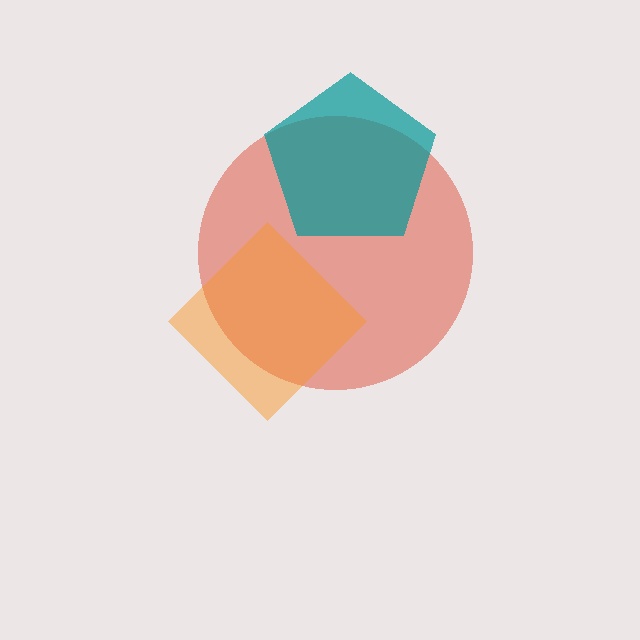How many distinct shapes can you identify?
There are 3 distinct shapes: a red circle, a teal pentagon, an orange diamond.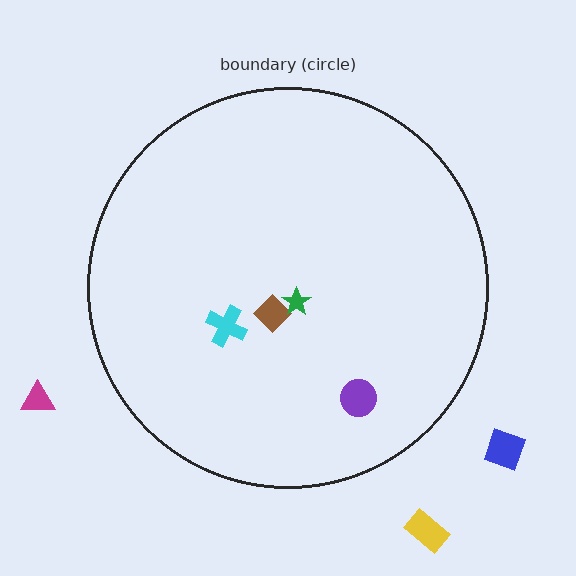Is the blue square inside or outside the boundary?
Outside.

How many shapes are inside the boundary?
4 inside, 3 outside.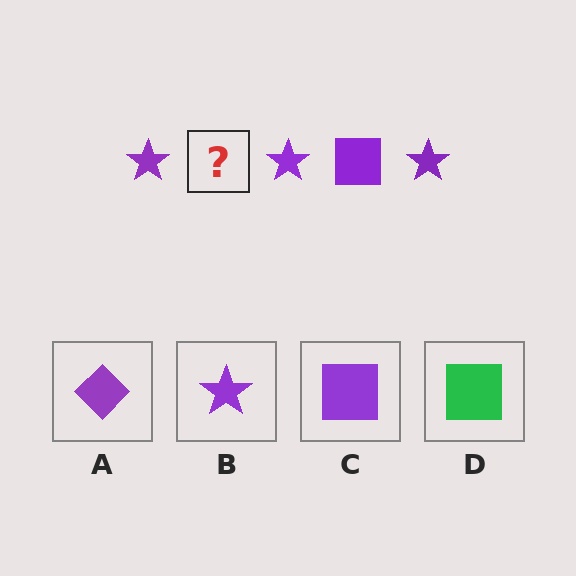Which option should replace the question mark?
Option C.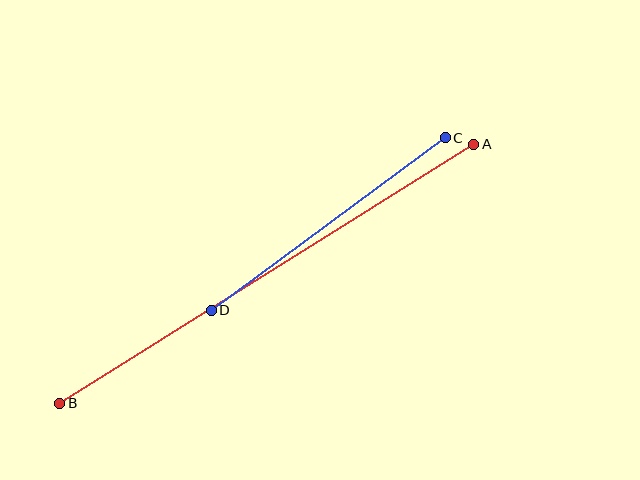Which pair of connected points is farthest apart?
Points A and B are farthest apart.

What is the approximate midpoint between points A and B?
The midpoint is at approximately (267, 274) pixels.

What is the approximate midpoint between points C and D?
The midpoint is at approximately (328, 224) pixels.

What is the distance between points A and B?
The distance is approximately 489 pixels.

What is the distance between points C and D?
The distance is approximately 291 pixels.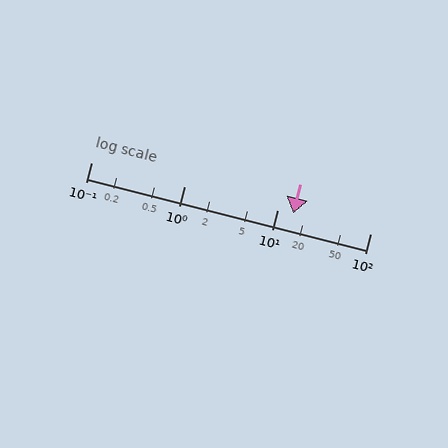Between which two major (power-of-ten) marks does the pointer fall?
The pointer is between 10 and 100.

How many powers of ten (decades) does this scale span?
The scale spans 3 decades, from 0.1 to 100.